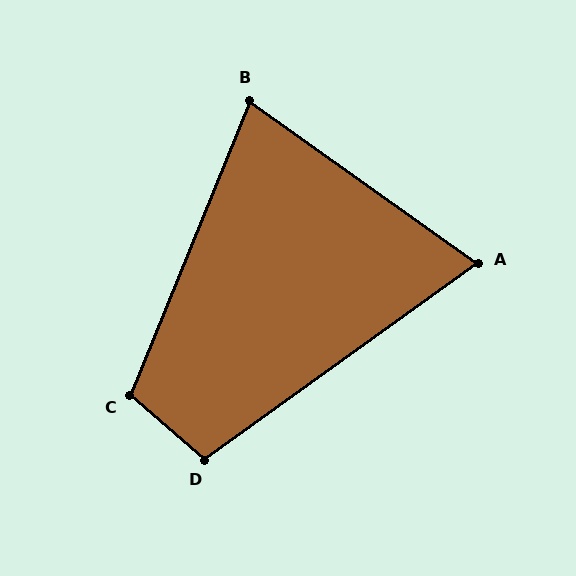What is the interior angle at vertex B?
Approximately 77 degrees (acute).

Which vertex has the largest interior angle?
C, at approximately 109 degrees.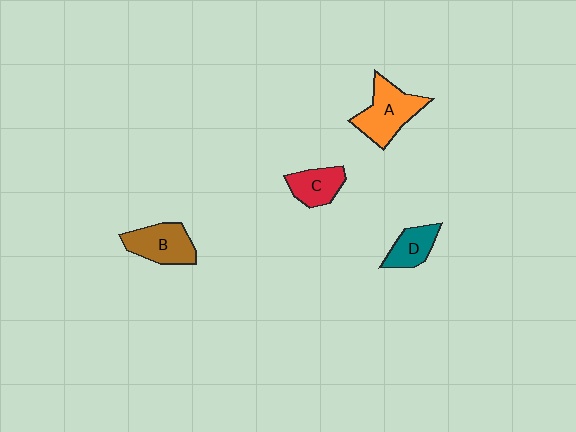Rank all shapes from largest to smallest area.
From largest to smallest: A (orange), B (brown), C (red), D (teal).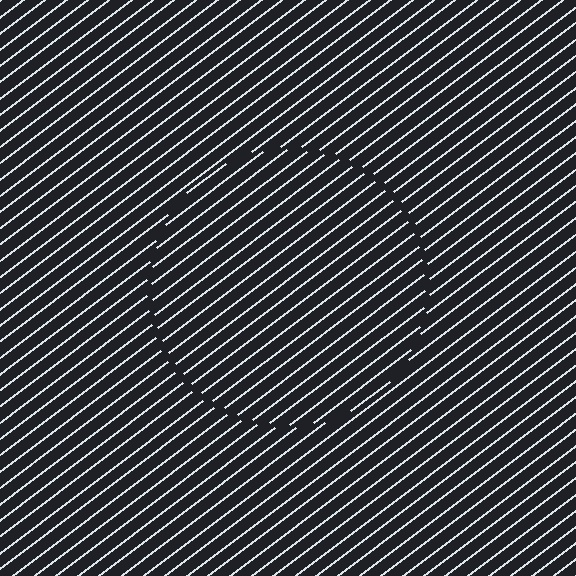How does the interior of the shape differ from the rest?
The interior of the shape contains the same grating, shifted by half a period — the contour is defined by the phase discontinuity where line-ends from the inner and outer gratings abut.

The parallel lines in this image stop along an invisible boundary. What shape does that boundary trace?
An illusory circle. The interior of the shape contains the same grating, shifted by half a period — the contour is defined by the phase discontinuity where line-ends from the inner and outer gratings abut.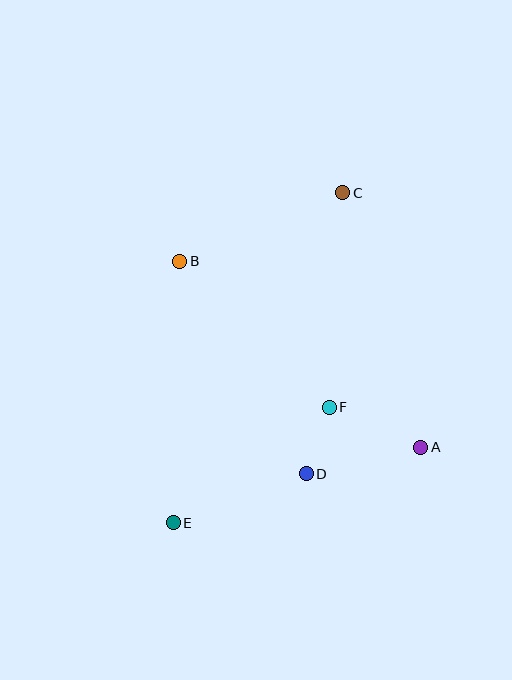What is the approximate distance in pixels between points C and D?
The distance between C and D is approximately 284 pixels.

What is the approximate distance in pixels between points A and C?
The distance between A and C is approximately 267 pixels.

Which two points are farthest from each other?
Points C and E are farthest from each other.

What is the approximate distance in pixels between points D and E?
The distance between D and E is approximately 142 pixels.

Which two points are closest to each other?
Points D and F are closest to each other.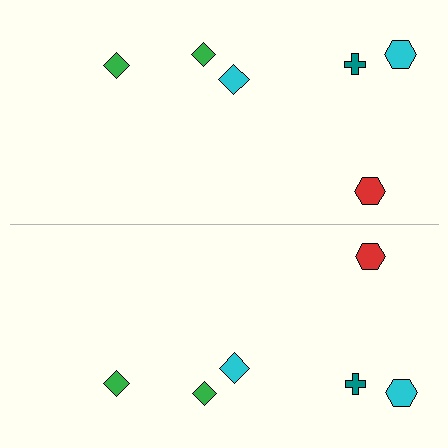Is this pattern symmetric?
Yes, this pattern has bilateral (reflection) symmetry.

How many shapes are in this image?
There are 12 shapes in this image.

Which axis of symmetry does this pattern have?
The pattern has a horizontal axis of symmetry running through the center of the image.